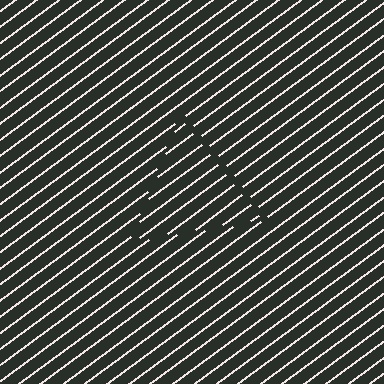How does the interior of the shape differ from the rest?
The interior of the shape contains the same grating, shifted by half a period — the contour is defined by the phase discontinuity where line-ends from the inner and outer gratings abut.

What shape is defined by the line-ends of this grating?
An illusory triangle. The interior of the shape contains the same grating, shifted by half a period — the contour is defined by the phase discontinuity where line-ends from the inner and outer gratings abut.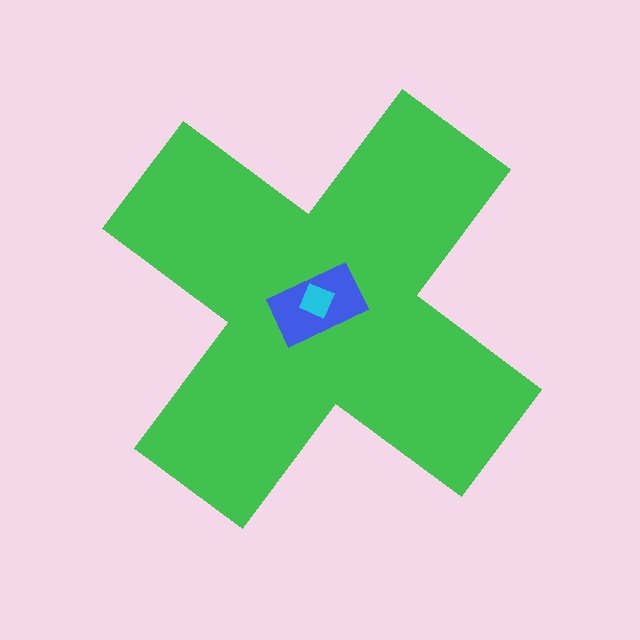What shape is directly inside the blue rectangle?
The cyan square.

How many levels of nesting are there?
3.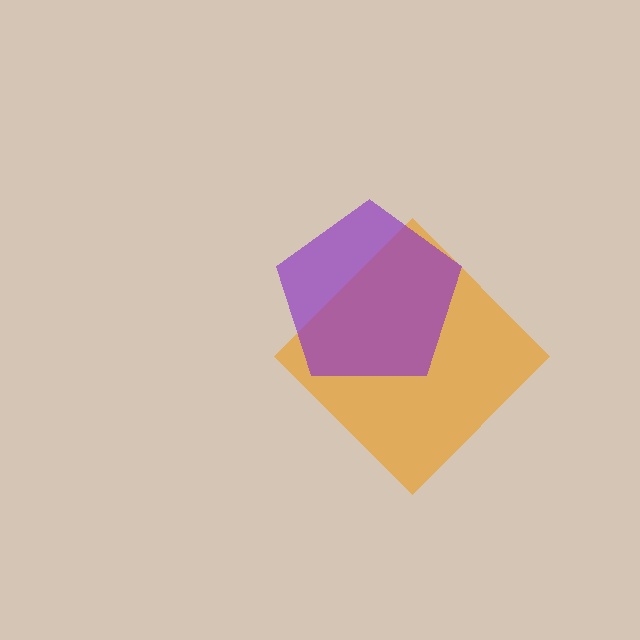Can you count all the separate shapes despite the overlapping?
Yes, there are 2 separate shapes.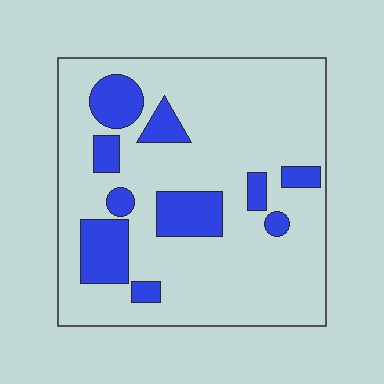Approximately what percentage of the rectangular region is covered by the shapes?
Approximately 20%.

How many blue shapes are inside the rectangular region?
10.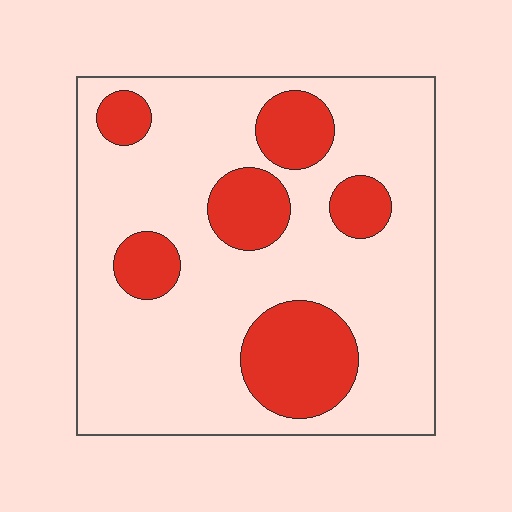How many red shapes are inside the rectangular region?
6.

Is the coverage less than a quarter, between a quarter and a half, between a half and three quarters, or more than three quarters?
Less than a quarter.